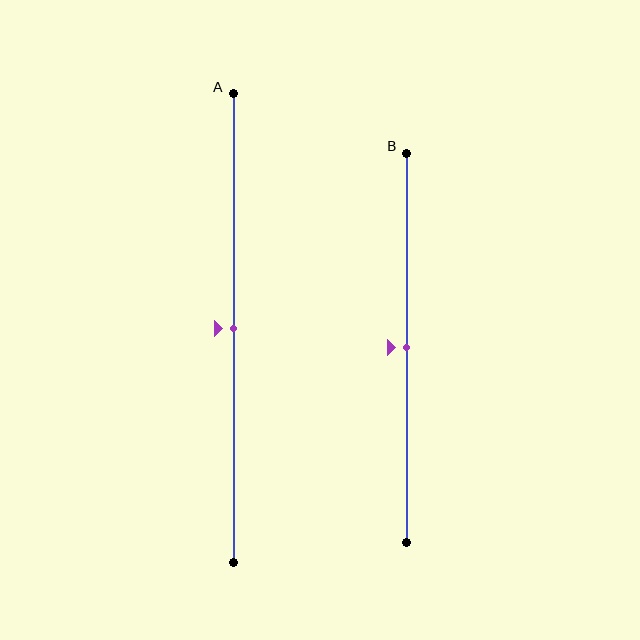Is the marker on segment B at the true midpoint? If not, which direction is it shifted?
Yes, the marker on segment B is at the true midpoint.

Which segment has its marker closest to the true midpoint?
Segment A has its marker closest to the true midpoint.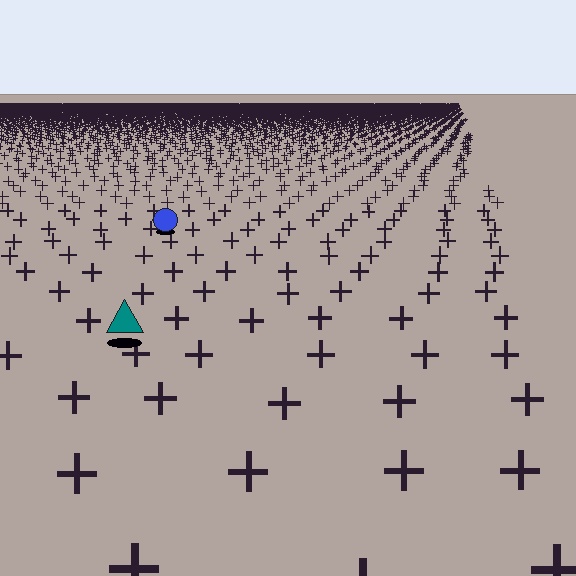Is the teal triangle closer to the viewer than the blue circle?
Yes. The teal triangle is closer — you can tell from the texture gradient: the ground texture is coarser near it.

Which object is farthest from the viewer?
The blue circle is farthest from the viewer. It appears smaller and the ground texture around it is denser.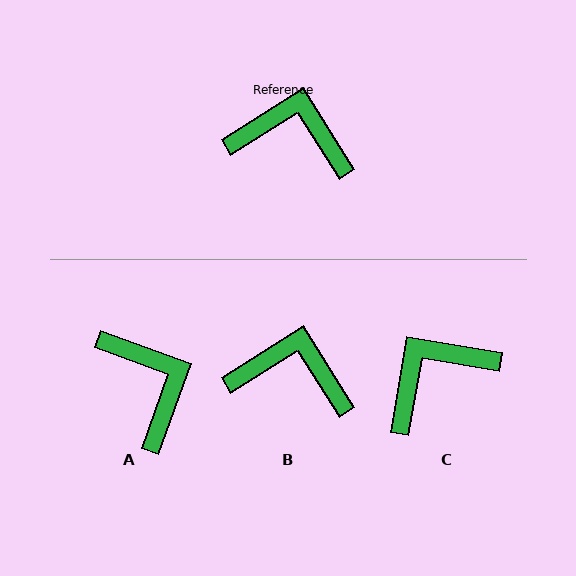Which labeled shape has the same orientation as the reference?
B.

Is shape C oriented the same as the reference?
No, it is off by about 48 degrees.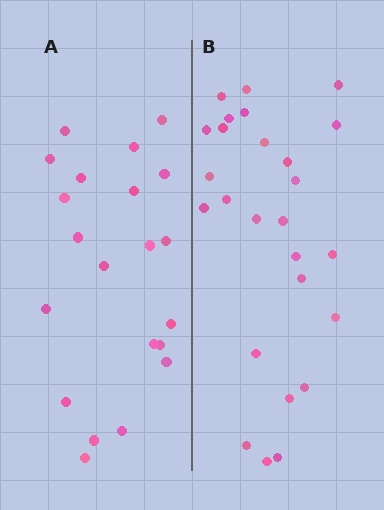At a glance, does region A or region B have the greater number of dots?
Region B (the right region) has more dots.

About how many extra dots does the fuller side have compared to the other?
Region B has about 5 more dots than region A.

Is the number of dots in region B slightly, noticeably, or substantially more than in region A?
Region B has only slightly more — the two regions are fairly close. The ratio is roughly 1.2 to 1.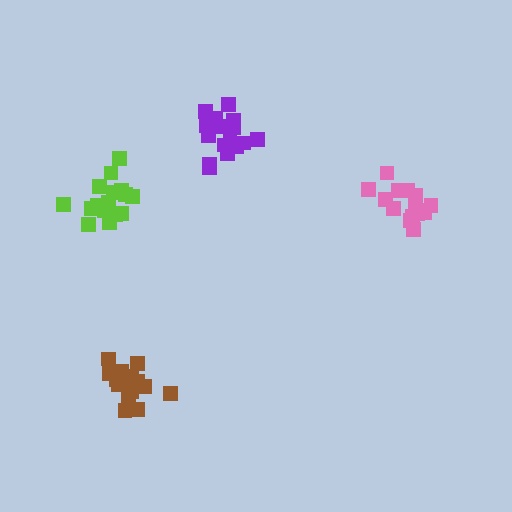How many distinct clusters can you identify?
There are 4 distinct clusters.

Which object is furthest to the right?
The pink cluster is rightmost.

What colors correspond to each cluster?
The clusters are colored: purple, pink, lime, brown.